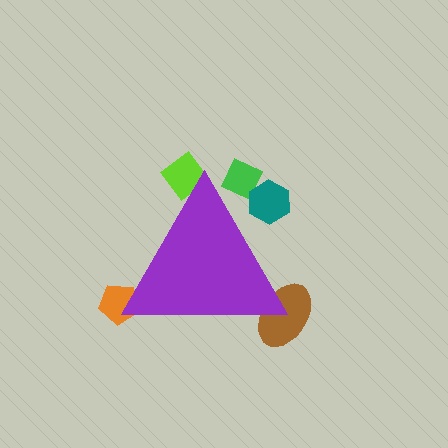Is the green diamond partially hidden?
Yes, the green diamond is partially hidden behind the purple triangle.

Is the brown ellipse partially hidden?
Yes, the brown ellipse is partially hidden behind the purple triangle.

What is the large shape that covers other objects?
A purple triangle.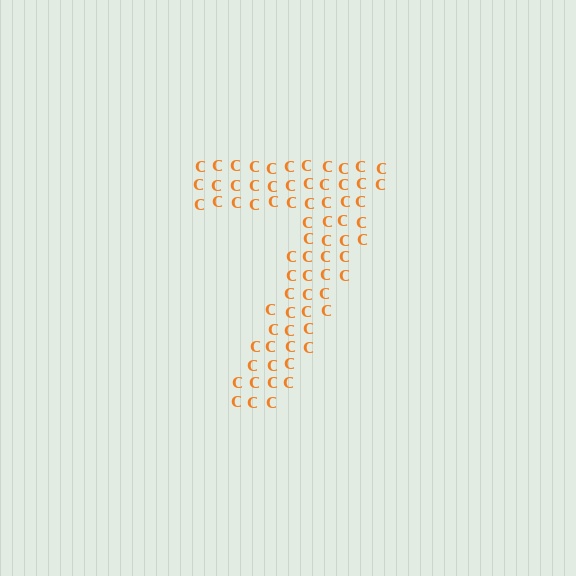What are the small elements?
The small elements are letter C's.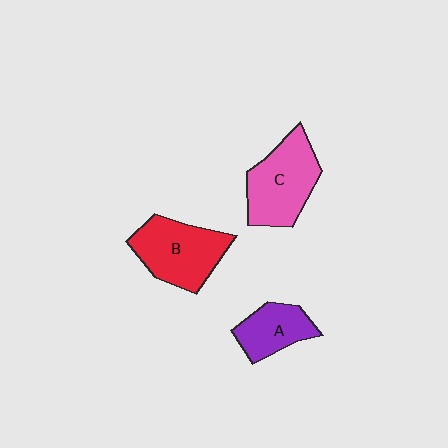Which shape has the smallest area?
Shape A (purple).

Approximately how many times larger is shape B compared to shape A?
Approximately 1.6 times.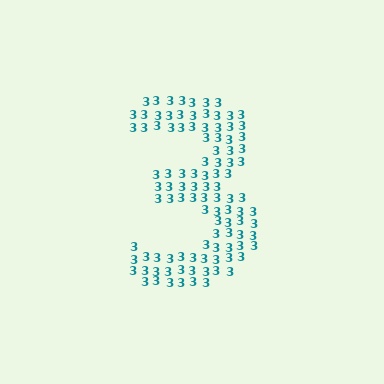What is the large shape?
The large shape is the digit 3.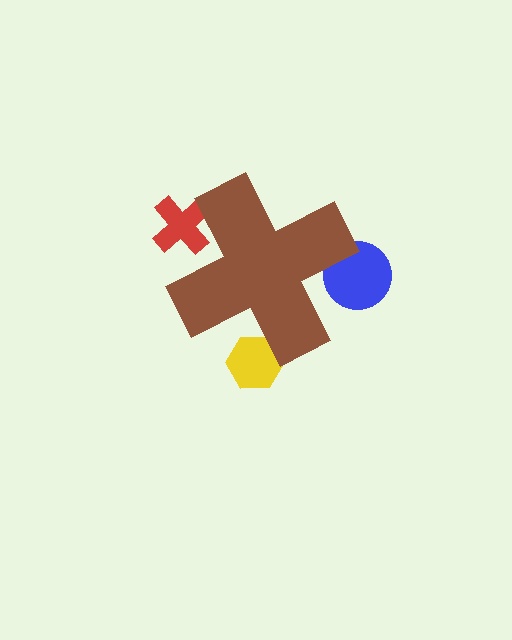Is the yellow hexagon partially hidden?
Yes, the yellow hexagon is partially hidden behind the brown cross.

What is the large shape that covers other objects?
A brown cross.